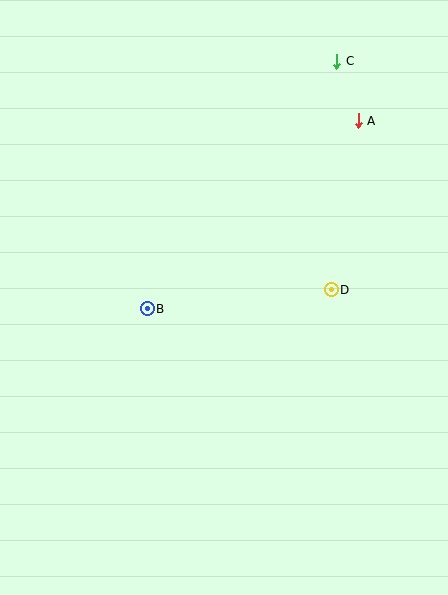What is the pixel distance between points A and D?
The distance between A and D is 171 pixels.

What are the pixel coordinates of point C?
Point C is at (337, 61).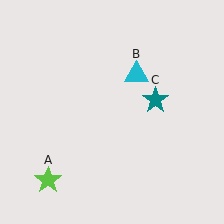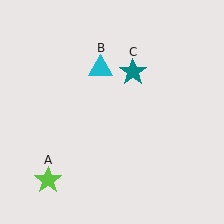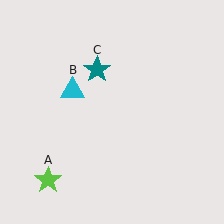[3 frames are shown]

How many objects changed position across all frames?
2 objects changed position: cyan triangle (object B), teal star (object C).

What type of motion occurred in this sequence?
The cyan triangle (object B), teal star (object C) rotated counterclockwise around the center of the scene.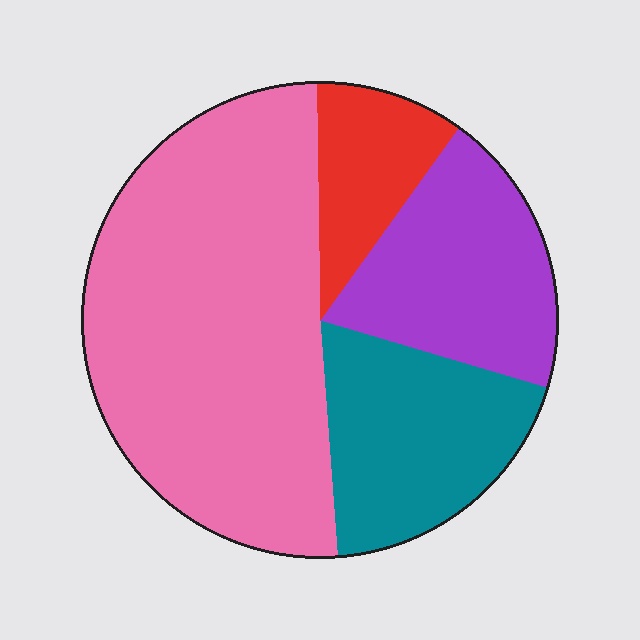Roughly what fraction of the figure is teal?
Teal covers 19% of the figure.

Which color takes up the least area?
Red, at roughly 10%.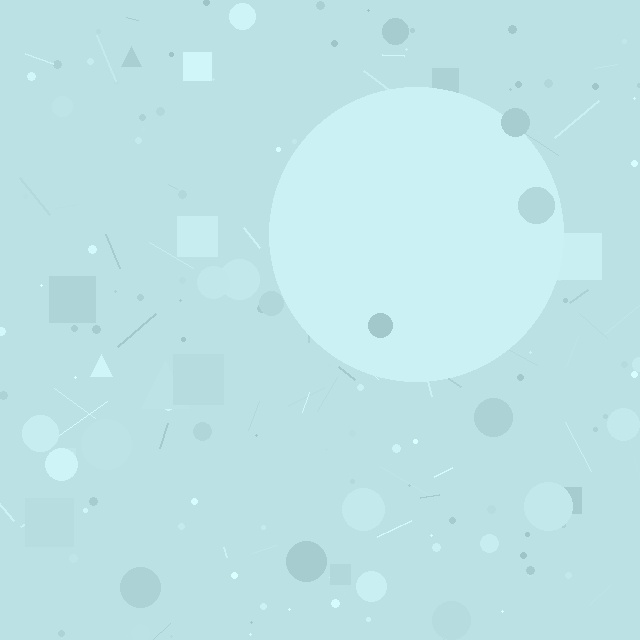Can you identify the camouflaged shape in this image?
The camouflaged shape is a circle.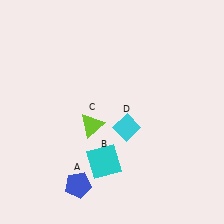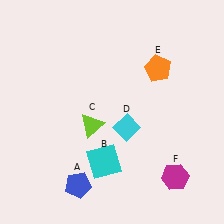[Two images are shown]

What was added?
An orange pentagon (E), a magenta hexagon (F) were added in Image 2.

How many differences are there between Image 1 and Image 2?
There are 2 differences between the two images.